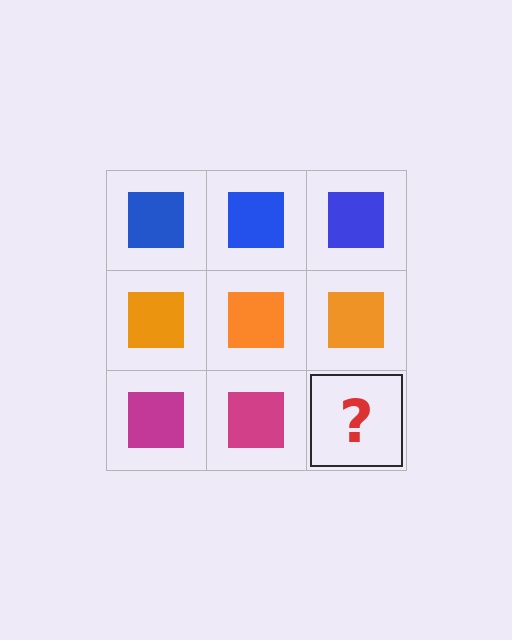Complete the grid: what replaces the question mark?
The question mark should be replaced with a magenta square.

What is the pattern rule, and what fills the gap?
The rule is that each row has a consistent color. The gap should be filled with a magenta square.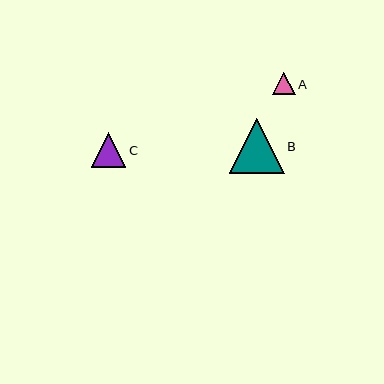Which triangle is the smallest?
Triangle A is the smallest with a size of approximately 23 pixels.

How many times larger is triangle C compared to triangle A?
Triangle C is approximately 1.5 times the size of triangle A.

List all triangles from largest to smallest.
From largest to smallest: B, C, A.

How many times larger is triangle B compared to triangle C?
Triangle B is approximately 1.6 times the size of triangle C.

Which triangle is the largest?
Triangle B is the largest with a size of approximately 55 pixels.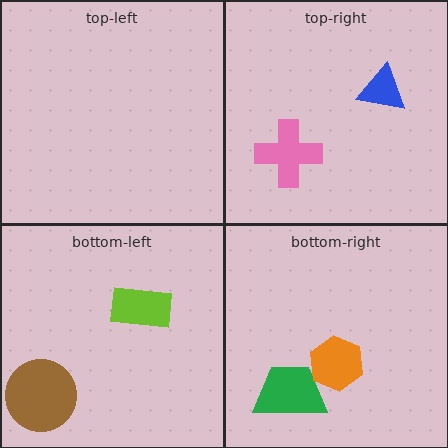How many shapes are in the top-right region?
2.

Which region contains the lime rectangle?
The bottom-left region.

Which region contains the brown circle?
The bottom-left region.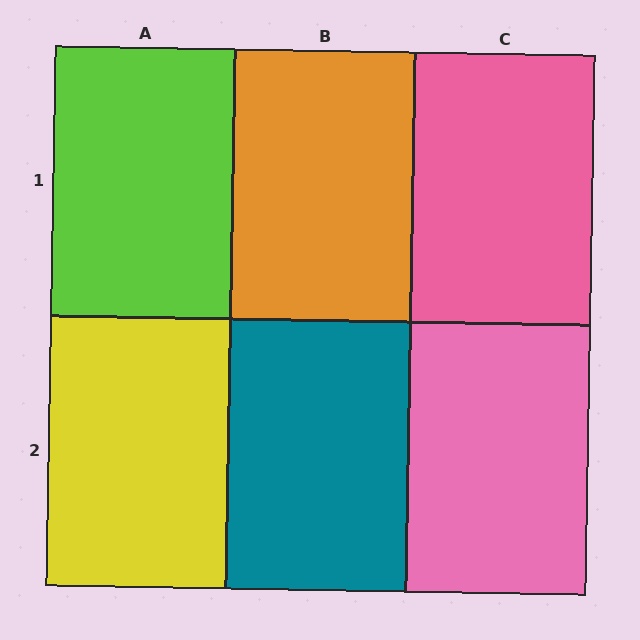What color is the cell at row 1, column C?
Pink.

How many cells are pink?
2 cells are pink.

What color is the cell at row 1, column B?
Orange.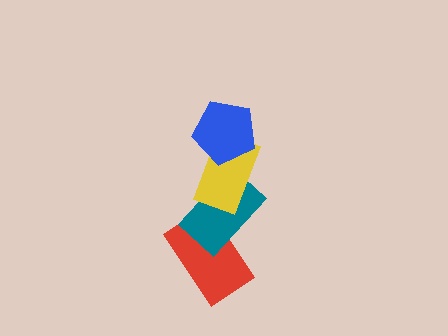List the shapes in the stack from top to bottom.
From top to bottom: the blue pentagon, the yellow rectangle, the teal rectangle, the red rectangle.